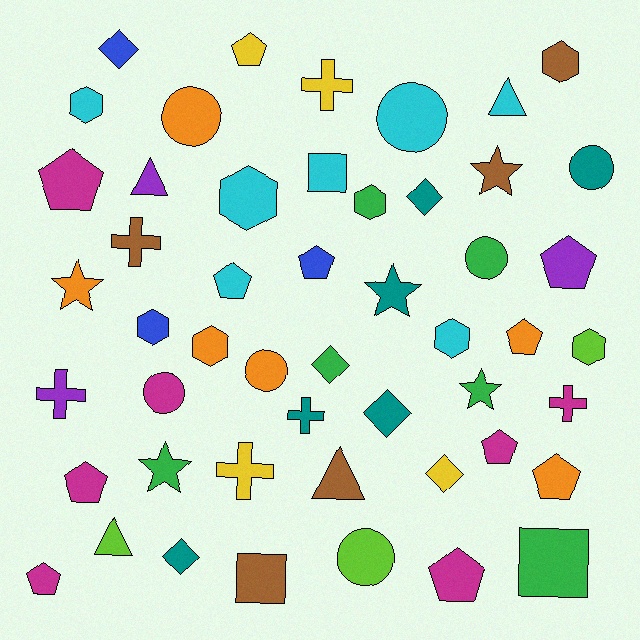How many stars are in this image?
There are 5 stars.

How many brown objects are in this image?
There are 5 brown objects.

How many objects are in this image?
There are 50 objects.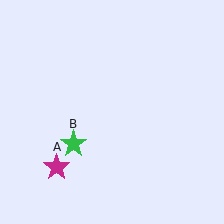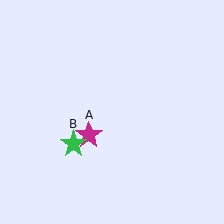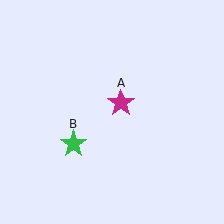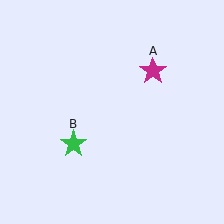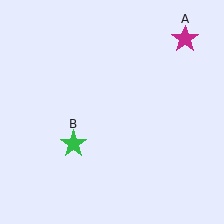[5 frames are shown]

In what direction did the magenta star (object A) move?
The magenta star (object A) moved up and to the right.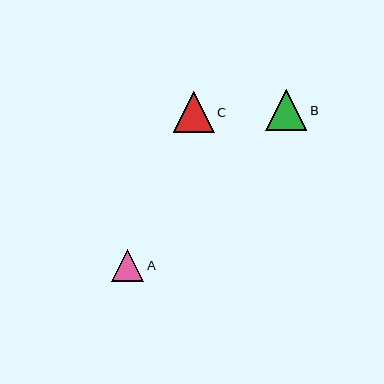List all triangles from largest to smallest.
From largest to smallest: B, C, A.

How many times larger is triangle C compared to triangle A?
Triangle C is approximately 1.3 times the size of triangle A.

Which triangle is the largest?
Triangle B is the largest with a size of approximately 41 pixels.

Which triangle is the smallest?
Triangle A is the smallest with a size of approximately 32 pixels.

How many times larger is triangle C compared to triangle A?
Triangle C is approximately 1.3 times the size of triangle A.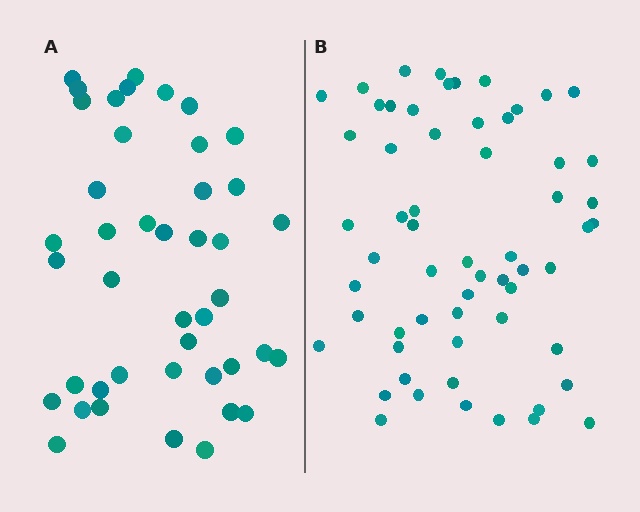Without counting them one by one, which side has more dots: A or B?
Region B (the right region) has more dots.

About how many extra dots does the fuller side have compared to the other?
Region B has approximately 15 more dots than region A.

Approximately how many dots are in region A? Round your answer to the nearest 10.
About 40 dots. (The exact count is 43, which rounds to 40.)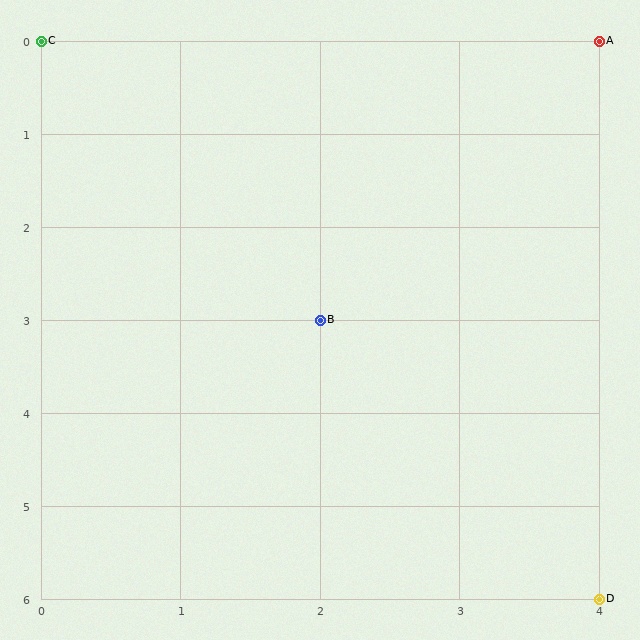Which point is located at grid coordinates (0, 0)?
Point C is at (0, 0).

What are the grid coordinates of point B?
Point B is at grid coordinates (2, 3).